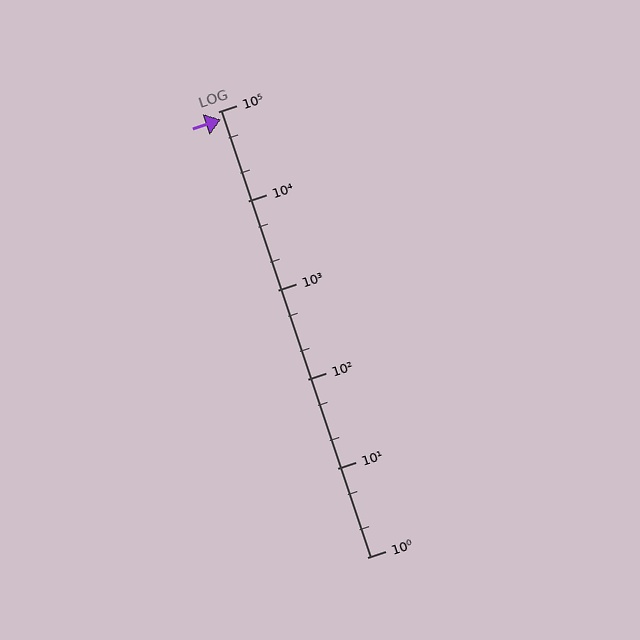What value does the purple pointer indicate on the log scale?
The pointer indicates approximately 81000.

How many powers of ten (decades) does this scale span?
The scale spans 5 decades, from 1 to 100000.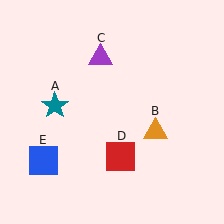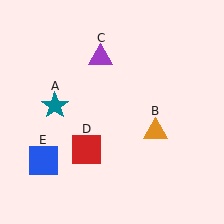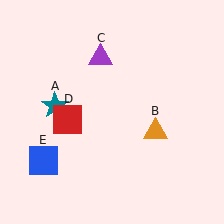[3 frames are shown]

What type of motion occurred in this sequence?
The red square (object D) rotated clockwise around the center of the scene.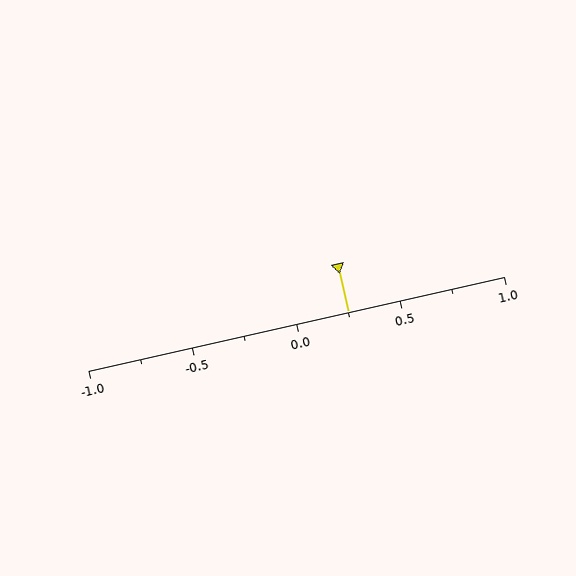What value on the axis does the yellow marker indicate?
The marker indicates approximately 0.25.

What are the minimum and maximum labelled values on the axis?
The axis runs from -1.0 to 1.0.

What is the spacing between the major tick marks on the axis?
The major ticks are spaced 0.5 apart.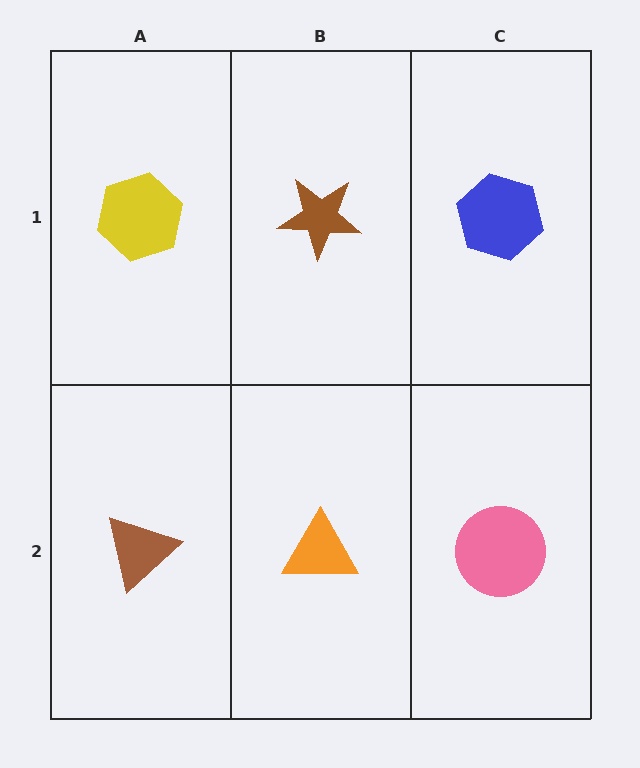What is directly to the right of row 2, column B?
A pink circle.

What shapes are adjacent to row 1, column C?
A pink circle (row 2, column C), a brown star (row 1, column B).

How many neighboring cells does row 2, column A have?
2.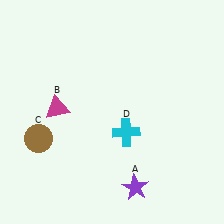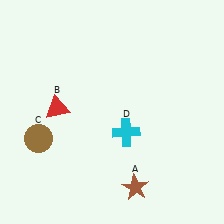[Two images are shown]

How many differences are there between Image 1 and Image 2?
There are 2 differences between the two images.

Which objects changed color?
A changed from purple to brown. B changed from magenta to red.